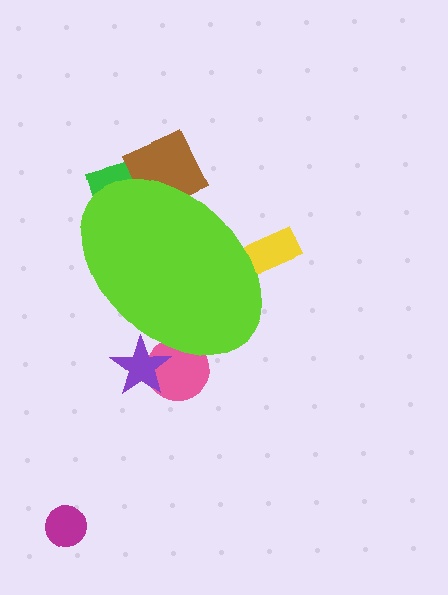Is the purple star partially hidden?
Yes, the purple star is partially hidden behind the lime ellipse.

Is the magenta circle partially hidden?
No, the magenta circle is fully visible.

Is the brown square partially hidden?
Yes, the brown square is partially hidden behind the lime ellipse.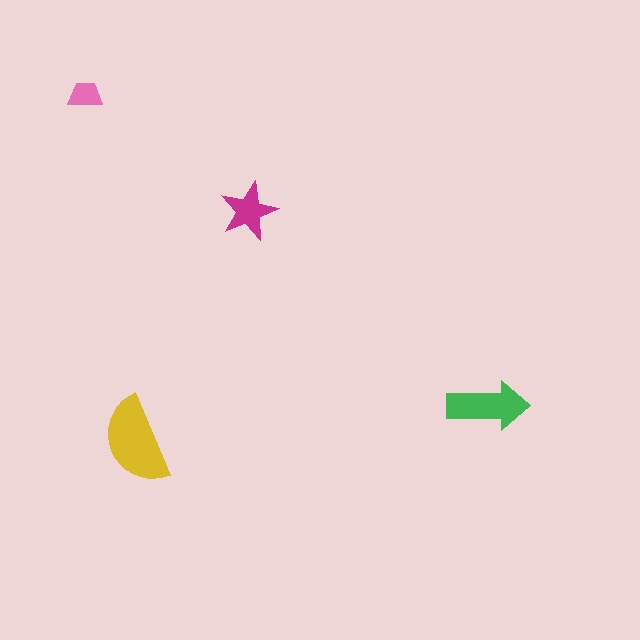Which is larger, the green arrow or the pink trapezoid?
The green arrow.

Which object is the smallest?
The pink trapezoid.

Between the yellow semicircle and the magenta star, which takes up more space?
The yellow semicircle.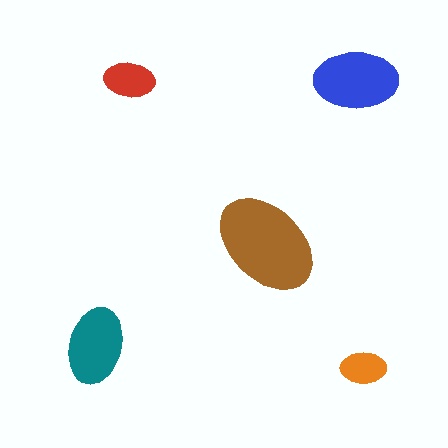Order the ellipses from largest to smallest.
the brown one, the blue one, the teal one, the red one, the orange one.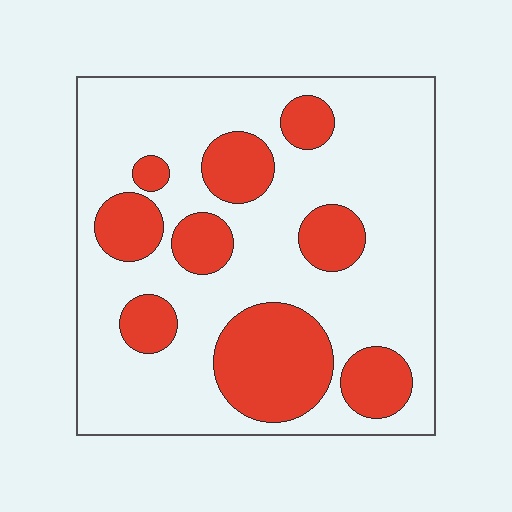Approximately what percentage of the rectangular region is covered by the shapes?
Approximately 30%.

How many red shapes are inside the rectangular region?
9.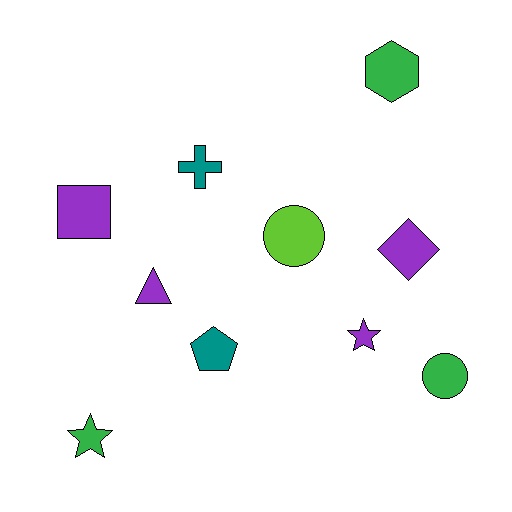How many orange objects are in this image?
There are no orange objects.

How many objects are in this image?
There are 10 objects.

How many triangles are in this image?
There is 1 triangle.